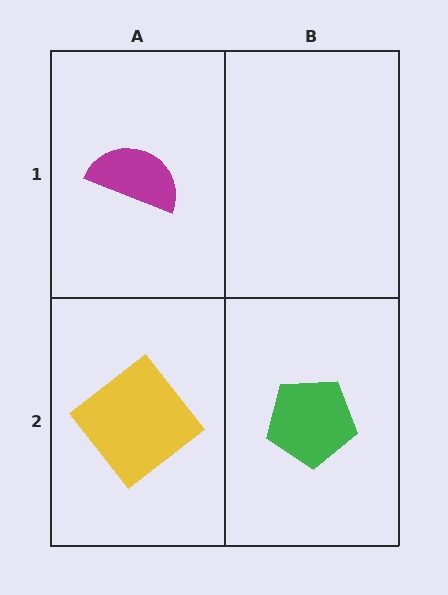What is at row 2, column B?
A green pentagon.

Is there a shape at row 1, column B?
No, that cell is empty.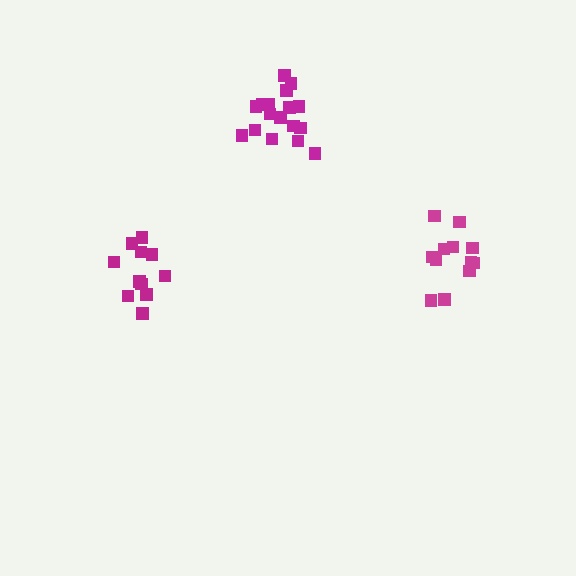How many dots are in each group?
Group 1: 12 dots, Group 2: 11 dots, Group 3: 17 dots (40 total).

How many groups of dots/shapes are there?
There are 3 groups.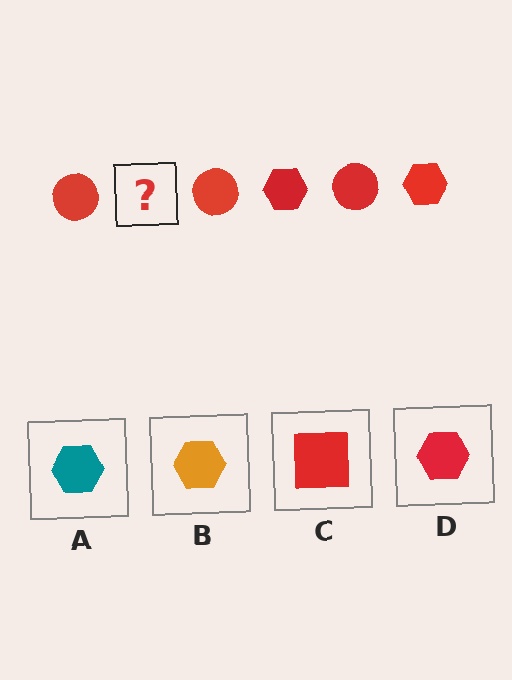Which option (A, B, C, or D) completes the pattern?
D.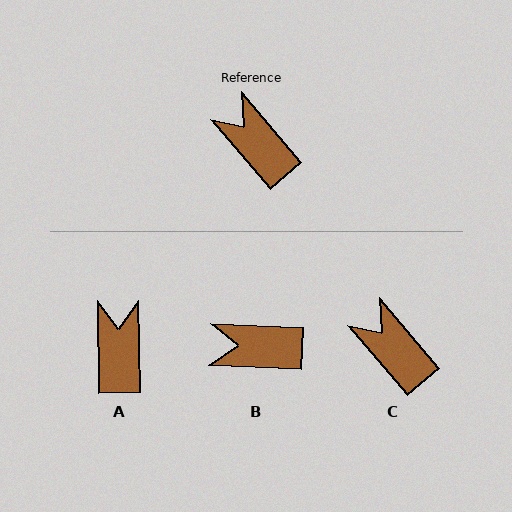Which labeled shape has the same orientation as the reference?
C.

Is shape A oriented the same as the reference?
No, it is off by about 39 degrees.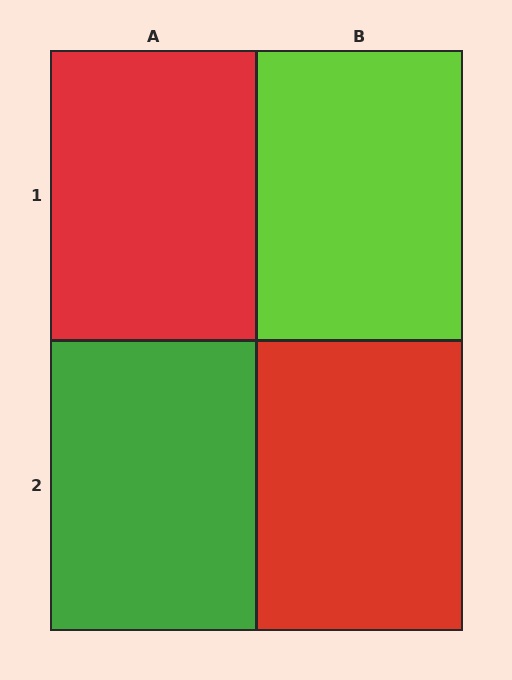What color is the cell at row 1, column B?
Lime.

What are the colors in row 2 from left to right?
Green, red.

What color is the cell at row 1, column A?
Red.